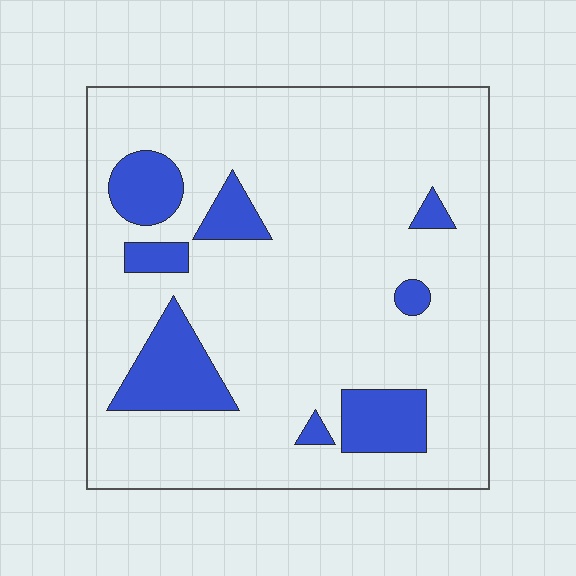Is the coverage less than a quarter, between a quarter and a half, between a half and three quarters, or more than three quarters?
Less than a quarter.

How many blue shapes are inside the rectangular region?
8.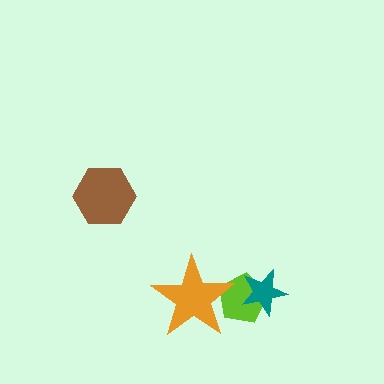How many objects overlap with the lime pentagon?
2 objects overlap with the lime pentagon.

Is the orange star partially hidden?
No, no other shape covers it.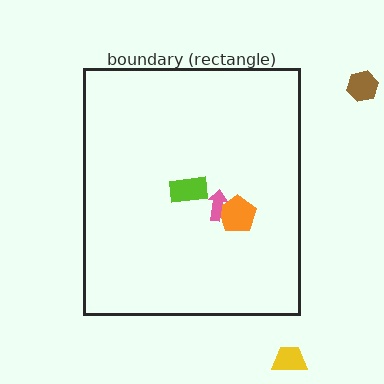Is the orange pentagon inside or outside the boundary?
Inside.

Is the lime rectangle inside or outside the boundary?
Inside.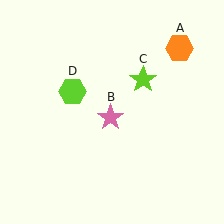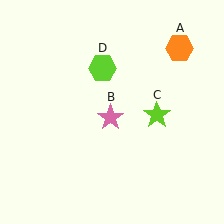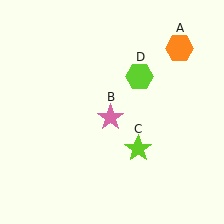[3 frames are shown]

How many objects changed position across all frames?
2 objects changed position: lime star (object C), lime hexagon (object D).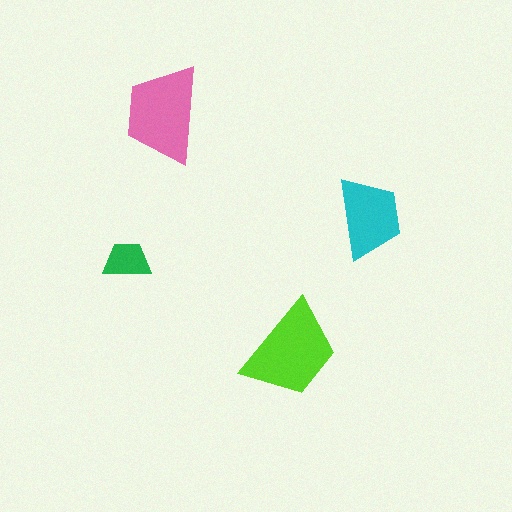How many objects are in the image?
There are 4 objects in the image.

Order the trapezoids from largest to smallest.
the lime one, the pink one, the cyan one, the green one.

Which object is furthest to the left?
The green trapezoid is leftmost.